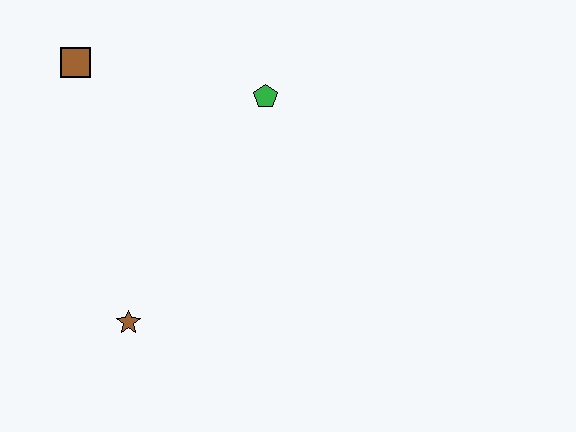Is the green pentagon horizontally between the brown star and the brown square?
No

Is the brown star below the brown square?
Yes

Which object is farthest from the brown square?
The brown star is farthest from the brown square.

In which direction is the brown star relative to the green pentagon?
The brown star is below the green pentagon.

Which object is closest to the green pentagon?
The brown square is closest to the green pentagon.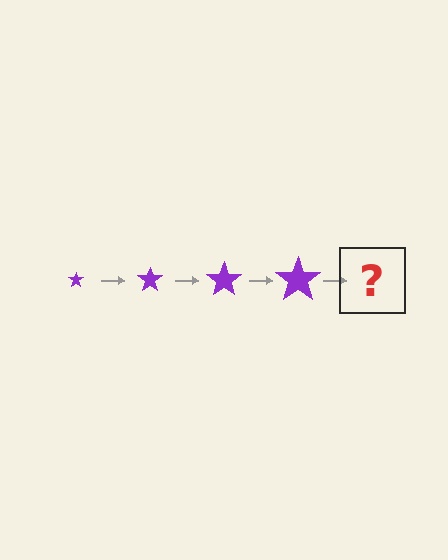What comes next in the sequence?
The next element should be a purple star, larger than the previous one.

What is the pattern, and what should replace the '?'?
The pattern is that the star gets progressively larger each step. The '?' should be a purple star, larger than the previous one.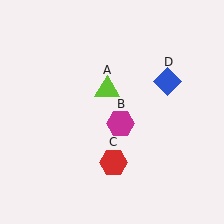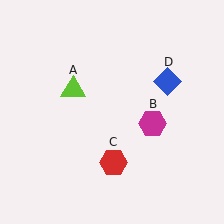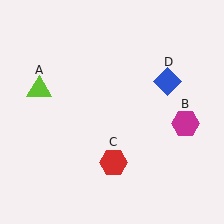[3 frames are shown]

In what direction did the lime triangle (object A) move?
The lime triangle (object A) moved left.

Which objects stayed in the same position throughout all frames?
Red hexagon (object C) and blue diamond (object D) remained stationary.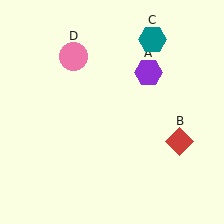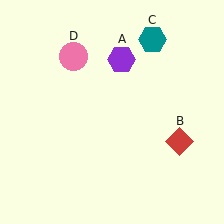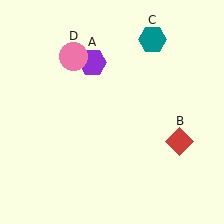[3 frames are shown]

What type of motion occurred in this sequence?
The purple hexagon (object A) rotated counterclockwise around the center of the scene.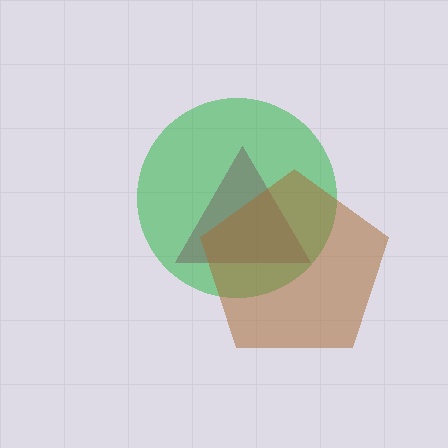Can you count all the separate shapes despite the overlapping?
Yes, there are 3 separate shapes.